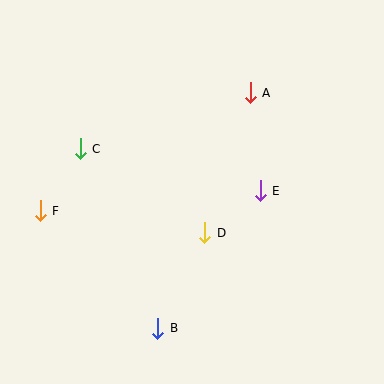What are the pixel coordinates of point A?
Point A is at (250, 93).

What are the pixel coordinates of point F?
Point F is at (40, 211).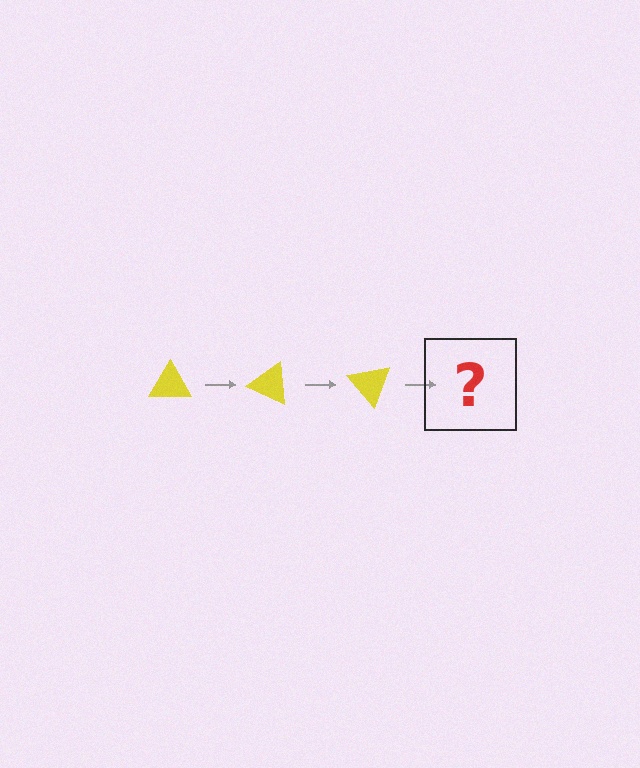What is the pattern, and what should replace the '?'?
The pattern is that the triangle rotates 25 degrees each step. The '?' should be a yellow triangle rotated 75 degrees.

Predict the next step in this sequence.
The next step is a yellow triangle rotated 75 degrees.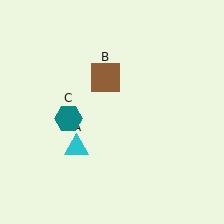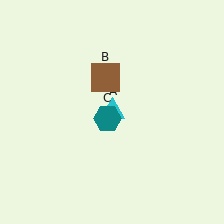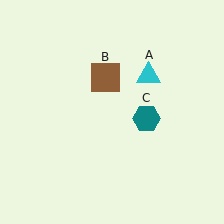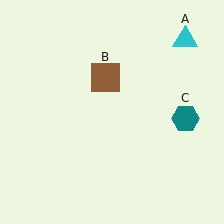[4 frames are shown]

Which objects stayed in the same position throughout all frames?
Brown square (object B) remained stationary.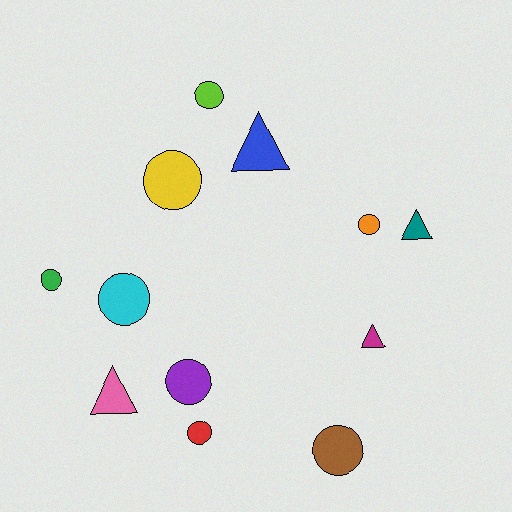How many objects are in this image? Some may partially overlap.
There are 12 objects.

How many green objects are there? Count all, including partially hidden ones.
There is 1 green object.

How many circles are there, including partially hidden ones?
There are 8 circles.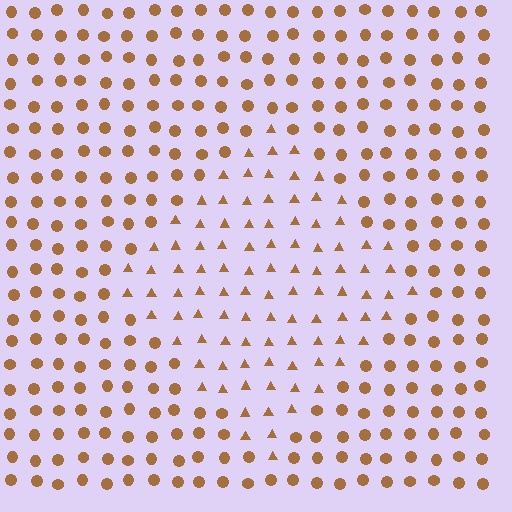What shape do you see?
I see a diamond.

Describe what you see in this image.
The image is filled with small brown elements arranged in a uniform grid. A diamond-shaped region contains triangles, while the surrounding area contains circles. The boundary is defined purely by the change in element shape.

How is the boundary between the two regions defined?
The boundary is defined by a change in element shape: triangles inside vs. circles outside. All elements share the same color and spacing.